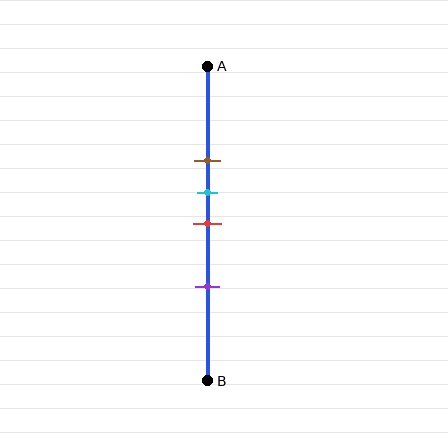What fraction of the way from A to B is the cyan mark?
The cyan mark is approximately 40% (0.4) of the way from A to B.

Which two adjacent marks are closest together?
The cyan and red marks are the closest adjacent pair.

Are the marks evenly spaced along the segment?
No, the marks are not evenly spaced.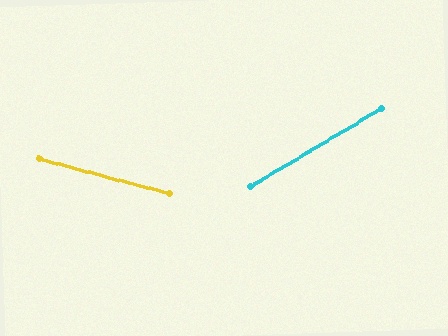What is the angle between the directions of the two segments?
Approximately 46 degrees.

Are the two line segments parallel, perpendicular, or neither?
Neither parallel nor perpendicular — they differ by about 46°.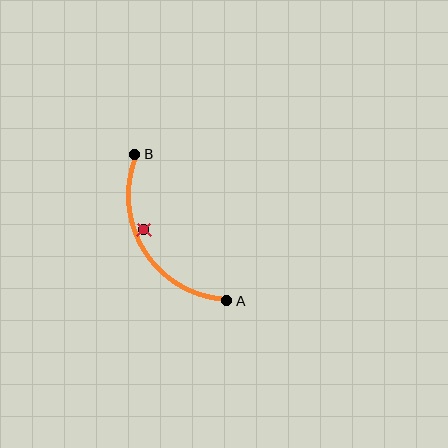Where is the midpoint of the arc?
The arc midpoint is the point on the curve farthest from the straight line joining A and B. It sits to the left of that line.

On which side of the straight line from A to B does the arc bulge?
The arc bulges to the left of the straight line connecting A and B.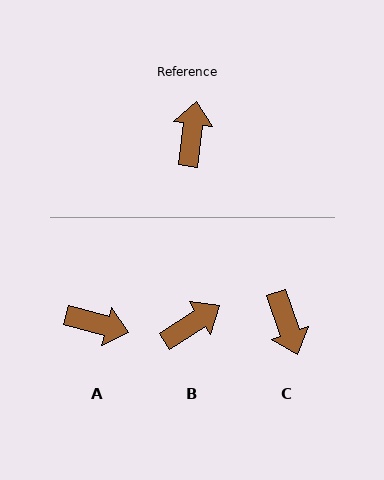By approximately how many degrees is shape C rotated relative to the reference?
Approximately 154 degrees clockwise.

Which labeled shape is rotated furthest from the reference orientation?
C, about 154 degrees away.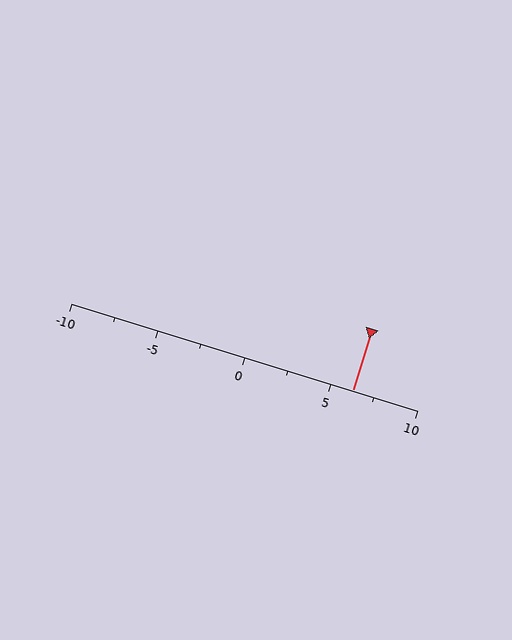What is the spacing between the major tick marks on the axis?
The major ticks are spaced 5 apart.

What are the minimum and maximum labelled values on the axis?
The axis runs from -10 to 10.